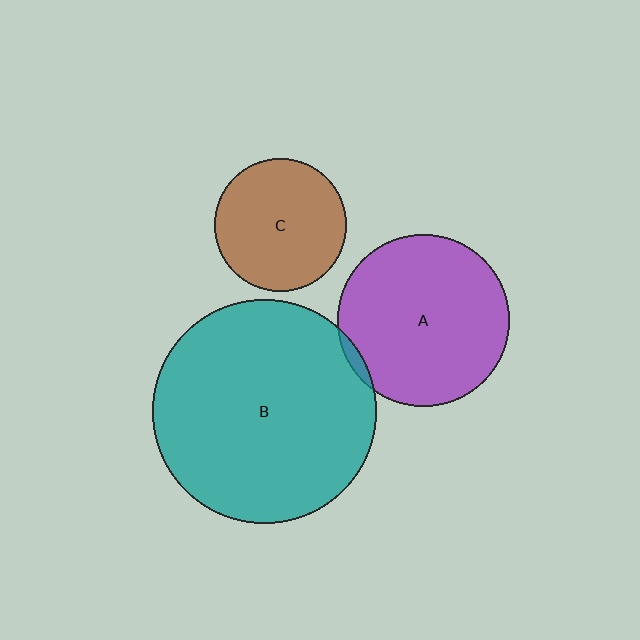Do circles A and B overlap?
Yes.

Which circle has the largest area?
Circle B (teal).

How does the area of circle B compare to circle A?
Approximately 1.7 times.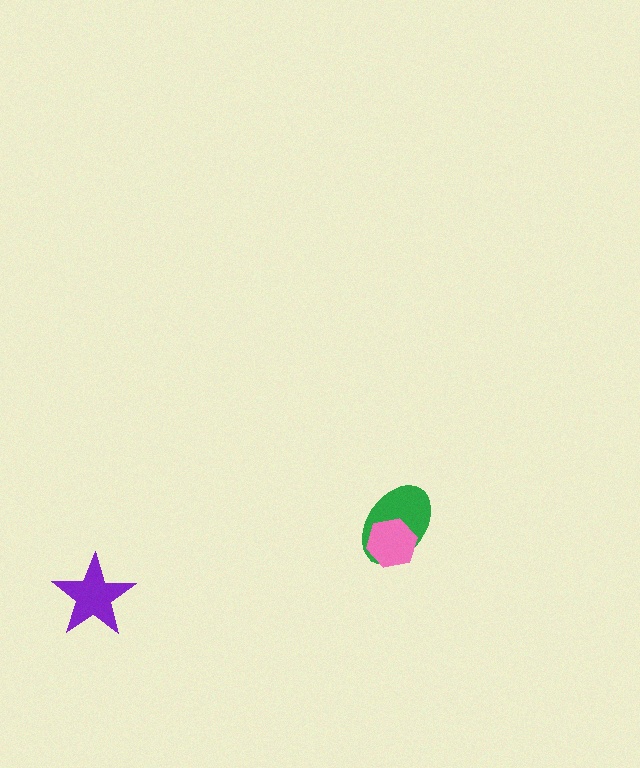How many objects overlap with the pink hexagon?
1 object overlaps with the pink hexagon.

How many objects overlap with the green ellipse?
1 object overlaps with the green ellipse.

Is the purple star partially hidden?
No, no other shape covers it.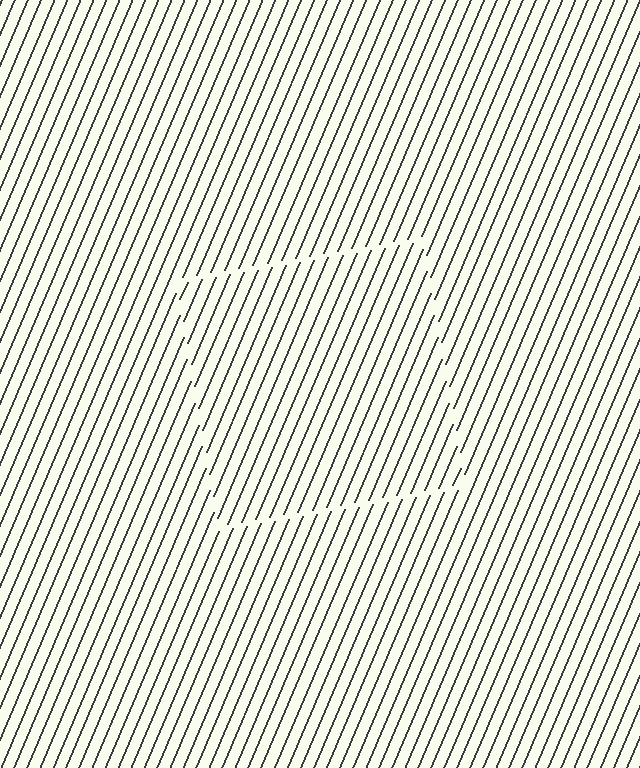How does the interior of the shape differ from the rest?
The interior of the shape contains the same grating, shifted by half a period — the contour is defined by the phase discontinuity where line-ends from the inner and outer gratings abut.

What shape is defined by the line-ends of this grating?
An illusory square. The interior of the shape contains the same grating, shifted by half a period — the contour is defined by the phase discontinuity where line-ends from the inner and outer gratings abut.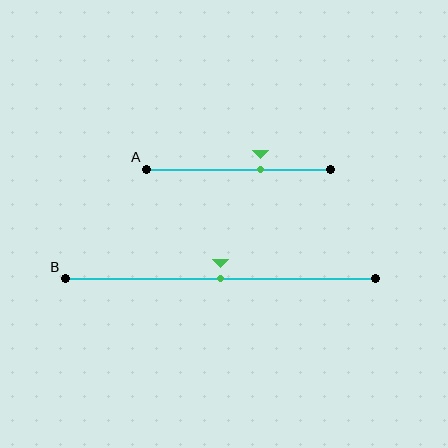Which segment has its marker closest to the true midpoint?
Segment B has its marker closest to the true midpoint.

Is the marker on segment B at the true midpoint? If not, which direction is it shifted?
Yes, the marker on segment B is at the true midpoint.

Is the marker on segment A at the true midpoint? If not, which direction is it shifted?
No, the marker on segment A is shifted to the right by about 12% of the segment length.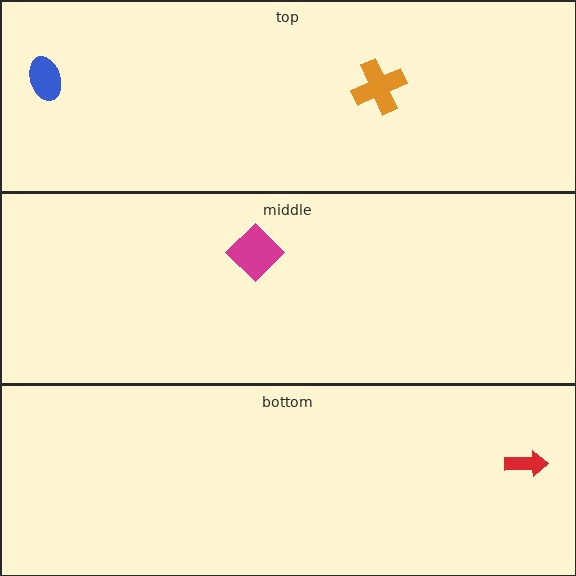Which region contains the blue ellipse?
The top region.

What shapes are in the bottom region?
The red arrow.